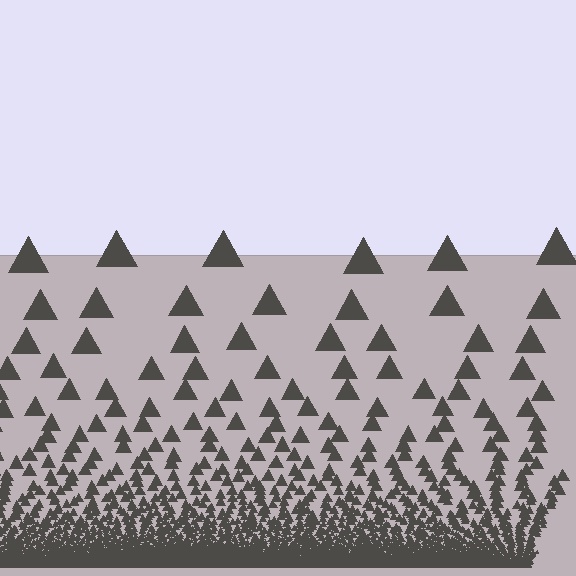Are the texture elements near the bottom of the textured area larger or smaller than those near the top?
Smaller. The gradient is inverted — elements near the bottom are smaller and denser.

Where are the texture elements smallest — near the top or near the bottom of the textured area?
Near the bottom.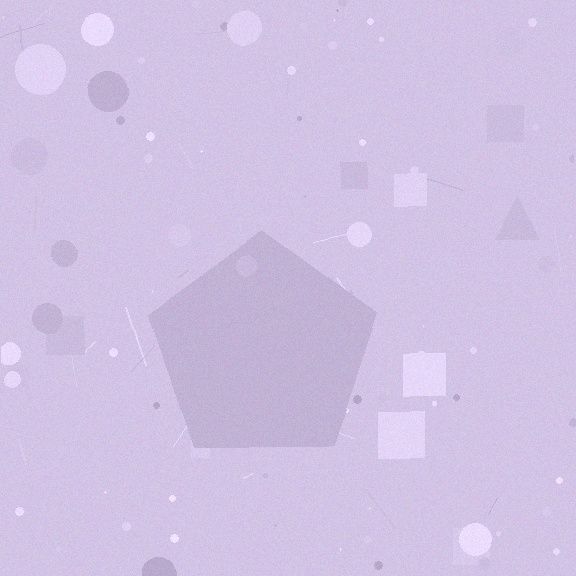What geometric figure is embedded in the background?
A pentagon is embedded in the background.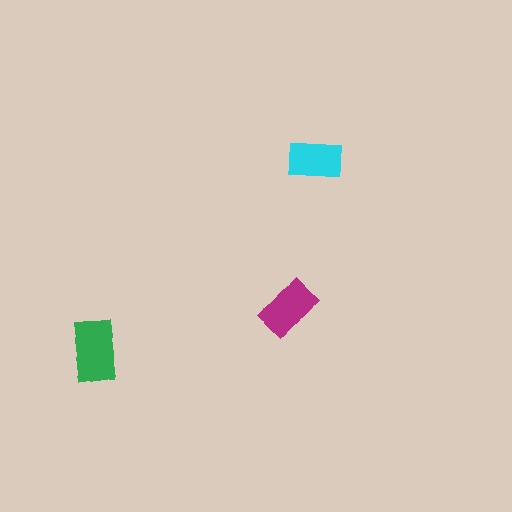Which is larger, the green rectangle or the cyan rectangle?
The green one.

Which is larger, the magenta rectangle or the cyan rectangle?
The magenta one.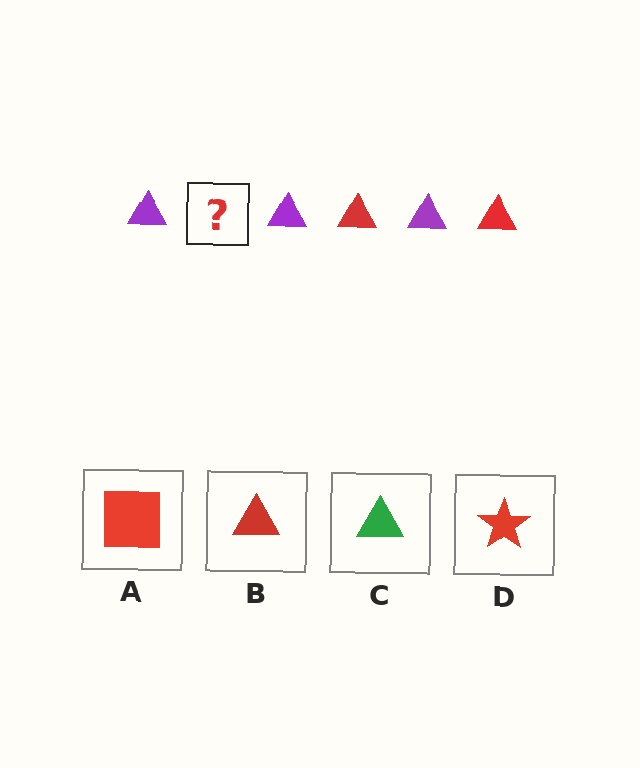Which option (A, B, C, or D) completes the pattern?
B.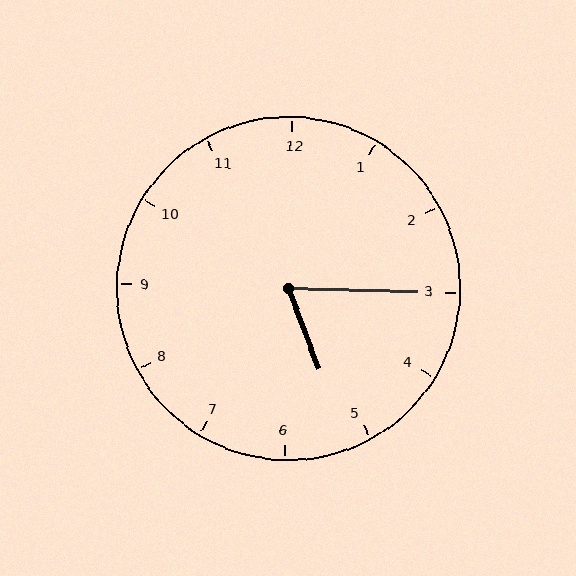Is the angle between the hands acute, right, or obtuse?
It is acute.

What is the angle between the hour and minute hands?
Approximately 68 degrees.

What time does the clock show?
5:15.